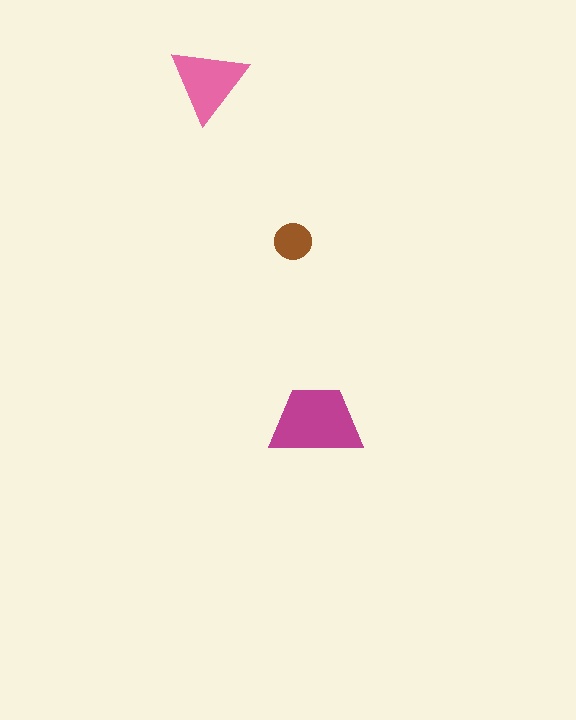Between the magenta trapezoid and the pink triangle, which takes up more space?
The magenta trapezoid.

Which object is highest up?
The pink triangle is topmost.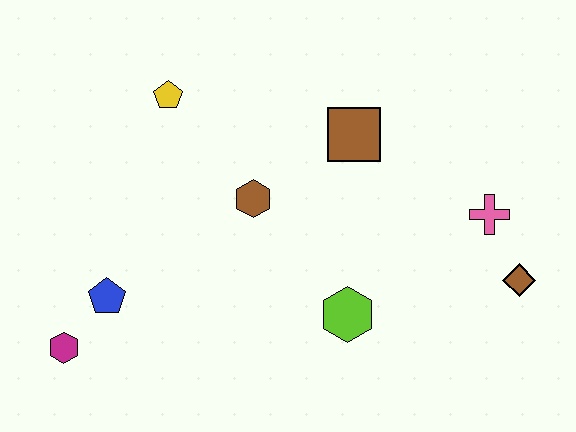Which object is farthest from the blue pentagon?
The brown diamond is farthest from the blue pentagon.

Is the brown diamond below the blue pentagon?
No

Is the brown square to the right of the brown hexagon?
Yes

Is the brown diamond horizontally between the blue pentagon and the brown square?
No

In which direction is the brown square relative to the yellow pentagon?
The brown square is to the right of the yellow pentagon.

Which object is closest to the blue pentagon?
The magenta hexagon is closest to the blue pentagon.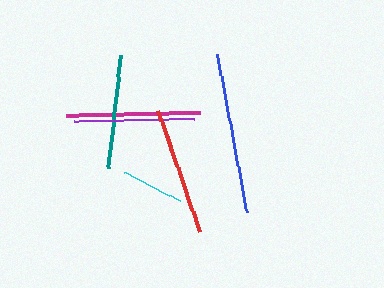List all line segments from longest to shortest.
From longest to shortest: blue, magenta, red, purple, teal, cyan.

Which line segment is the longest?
The blue line is the longest at approximately 159 pixels.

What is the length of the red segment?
The red segment is approximately 129 pixels long.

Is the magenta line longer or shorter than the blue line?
The blue line is longer than the magenta line.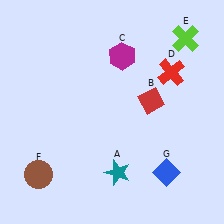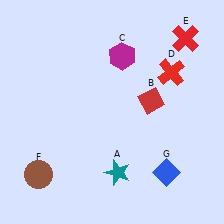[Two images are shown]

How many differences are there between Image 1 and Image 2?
There is 1 difference between the two images.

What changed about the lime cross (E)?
In Image 1, E is lime. In Image 2, it changed to red.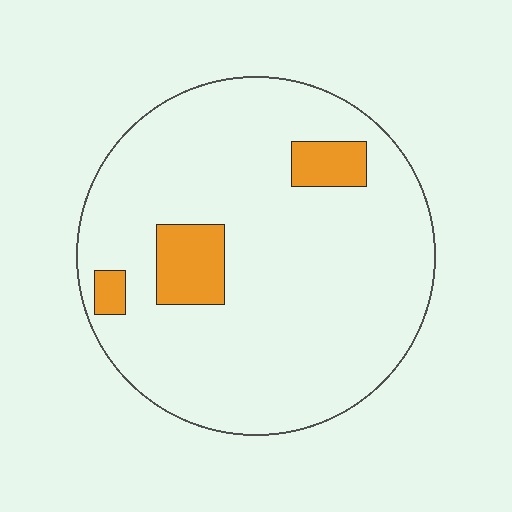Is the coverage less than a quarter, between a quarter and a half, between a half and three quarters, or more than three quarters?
Less than a quarter.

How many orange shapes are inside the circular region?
3.